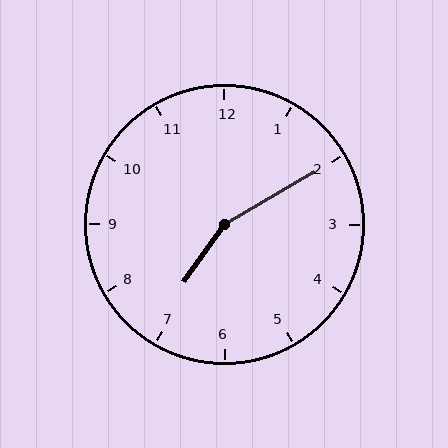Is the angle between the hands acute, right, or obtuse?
It is obtuse.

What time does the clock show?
7:10.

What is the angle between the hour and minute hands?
Approximately 155 degrees.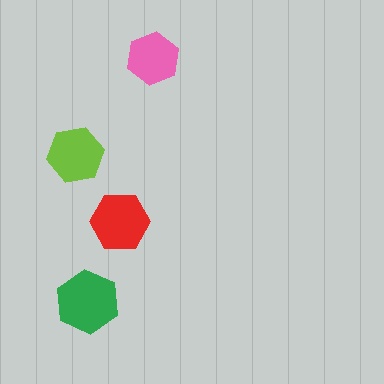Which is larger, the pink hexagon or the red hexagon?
The red one.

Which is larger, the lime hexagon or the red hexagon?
The red one.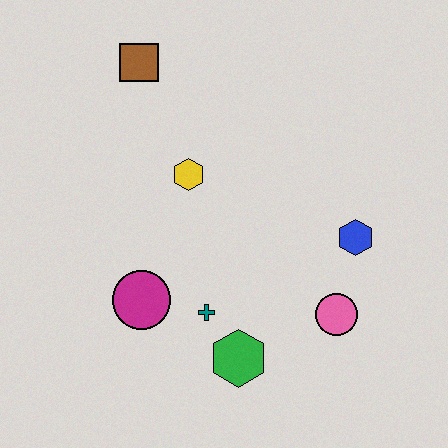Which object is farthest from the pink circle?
The brown square is farthest from the pink circle.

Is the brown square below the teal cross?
No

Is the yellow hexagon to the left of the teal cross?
Yes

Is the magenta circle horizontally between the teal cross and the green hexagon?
No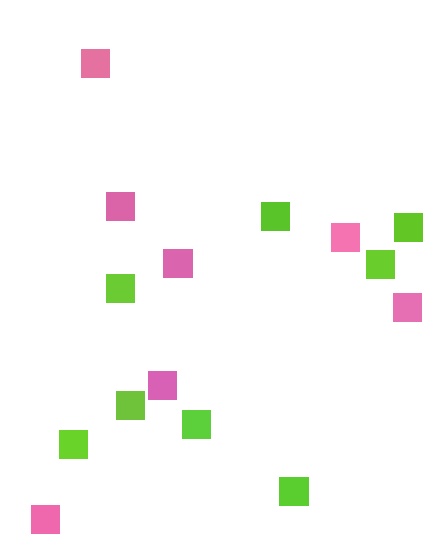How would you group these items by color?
There are 2 groups: one group of pink squares (7) and one group of lime squares (8).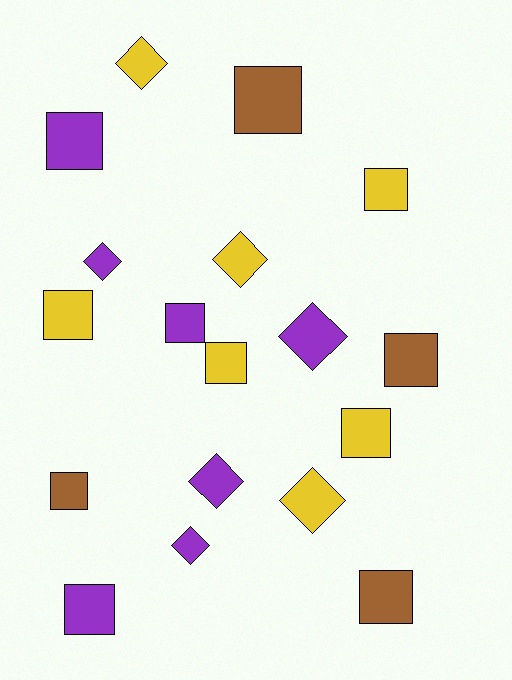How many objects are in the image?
There are 18 objects.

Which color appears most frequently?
Yellow, with 7 objects.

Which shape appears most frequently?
Square, with 11 objects.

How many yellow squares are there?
There are 4 yellow squares.